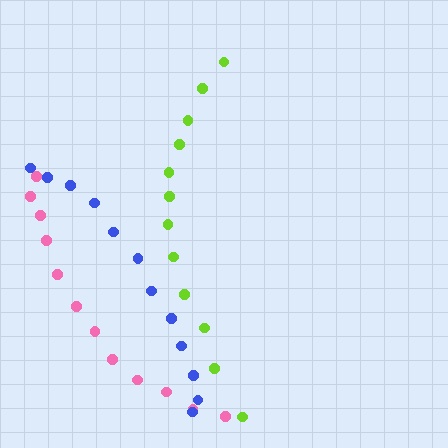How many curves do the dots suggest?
There are 3 distinct paths.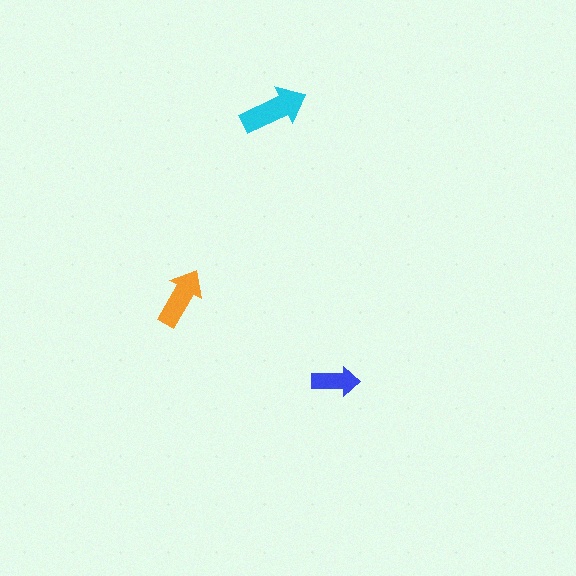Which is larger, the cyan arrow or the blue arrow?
The cyan one.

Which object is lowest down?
The blue arrow is bottommost.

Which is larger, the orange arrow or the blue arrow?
The orange one.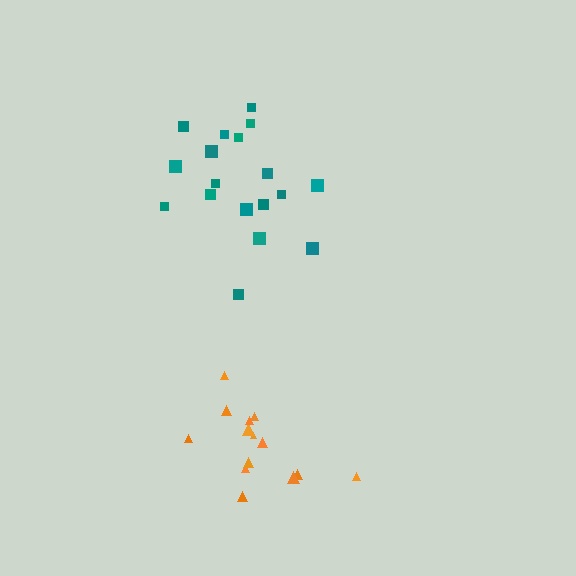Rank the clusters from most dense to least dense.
orange, teal.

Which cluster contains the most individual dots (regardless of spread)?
Teal (18).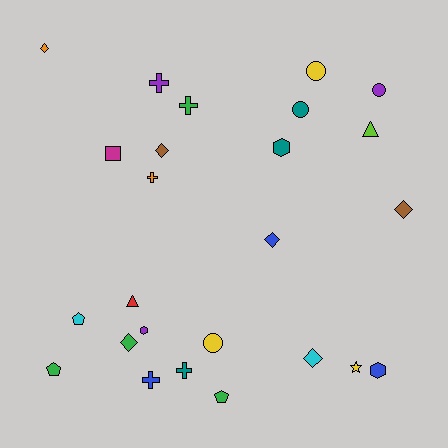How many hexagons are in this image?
There are 3 hexagons.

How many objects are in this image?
There are 25 objects.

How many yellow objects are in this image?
There are 3 yellow objects.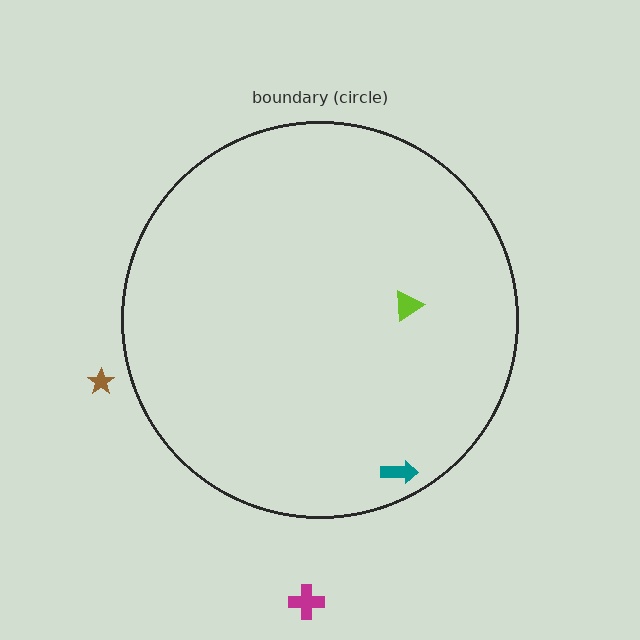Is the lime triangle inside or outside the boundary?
Inside.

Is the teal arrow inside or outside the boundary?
Inside.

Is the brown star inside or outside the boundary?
Outside.